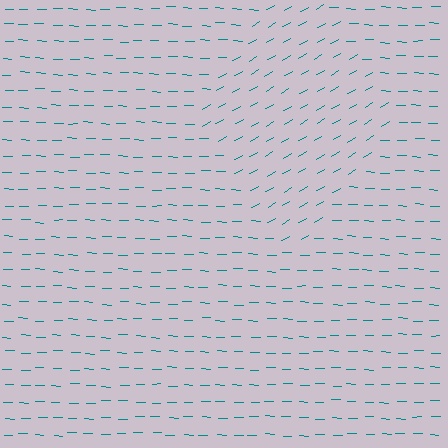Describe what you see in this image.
The image is filled with small teal line segments. A diamond region in the image has lines oriented differently from the surrounding lines, creating a visible texture boundary.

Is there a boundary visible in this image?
Yes, there is a texture boundary formed by a change in line orientation.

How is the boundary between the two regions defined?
The boundary is defined purely by a change in line orientation (approximately 32 degrees difference). All lines are the same color and thickness.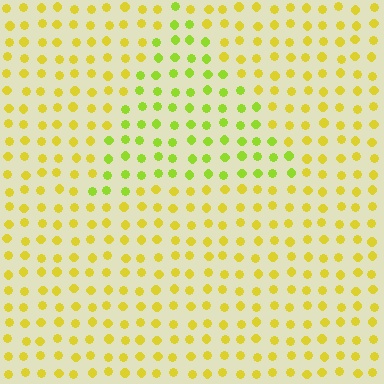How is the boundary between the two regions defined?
The boundary is defined purely by a slight shift in hue (about 30 degrees). Spacing, size, and orientation are identical on both sides.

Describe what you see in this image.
The image is filled with small yellow elements in a uniform arrangement. A triangle-shaped region is visible where the elements are tinted to a slightly different hue, forming a subtle color boundary.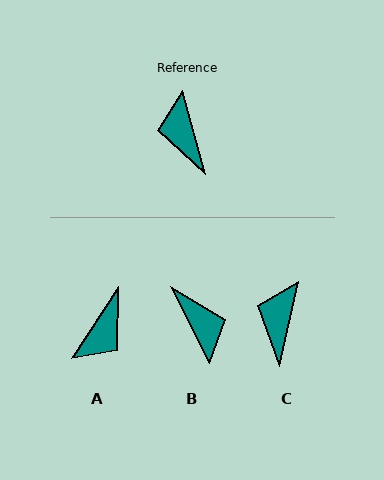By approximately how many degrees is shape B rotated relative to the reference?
Approximately 168 degrees clockwise.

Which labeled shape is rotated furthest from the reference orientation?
B, about 168 degrees away.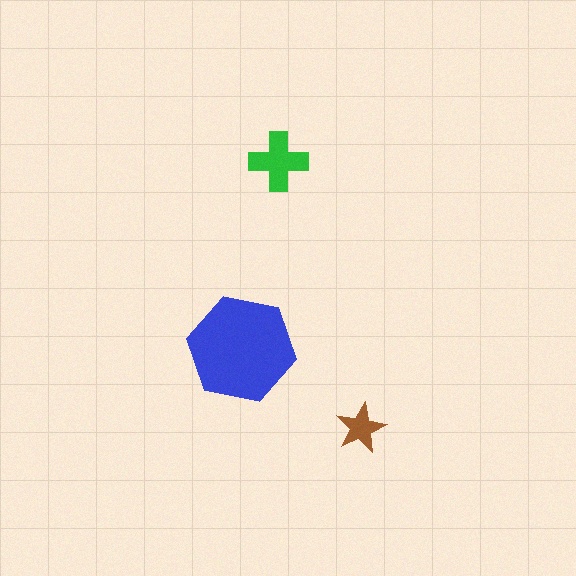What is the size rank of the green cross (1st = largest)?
2nd.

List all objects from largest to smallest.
The blue hexagon, the green cross, the brown star.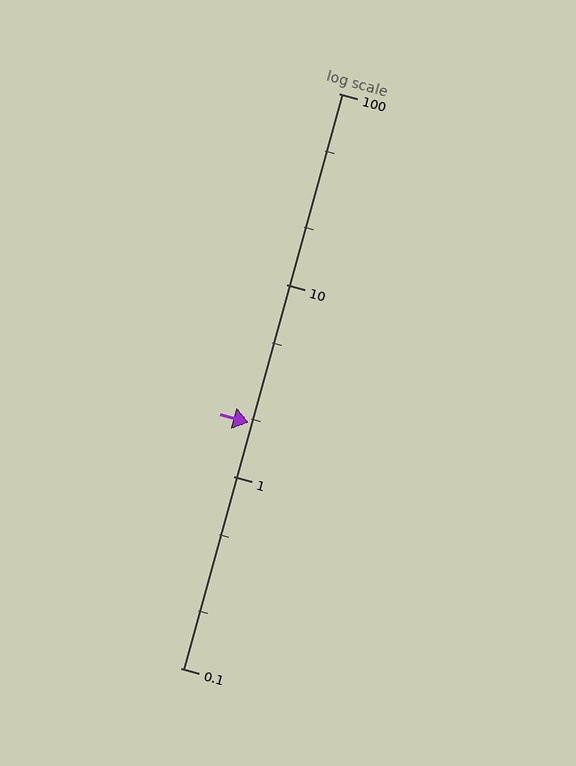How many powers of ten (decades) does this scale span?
The scale spans 3 decades, from 0.1 to 100.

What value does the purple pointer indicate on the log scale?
The pointer indicates approximately 1.9.